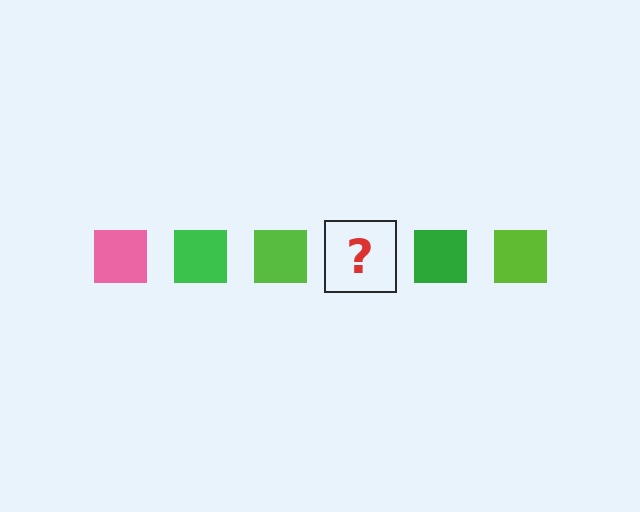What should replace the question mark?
The question mark should be replaced with a pink square.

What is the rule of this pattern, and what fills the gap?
The rule is that the pattern cycles through pink, green, lime squares. The gap should be filled with a pink square.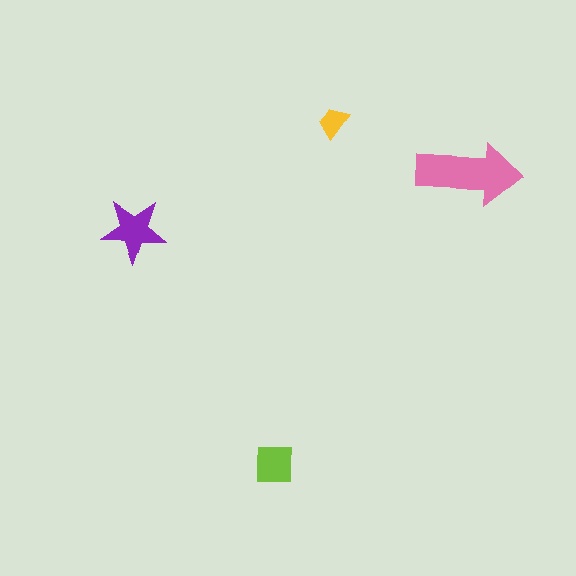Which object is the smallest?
The yellow trapezoid.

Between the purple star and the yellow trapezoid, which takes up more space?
The purple star.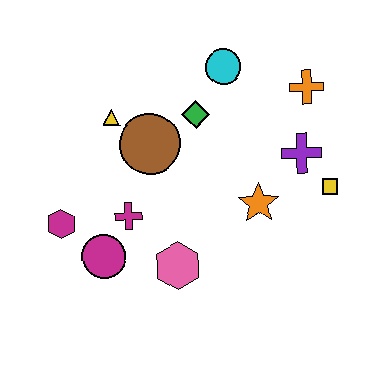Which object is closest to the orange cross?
The purple cross is closest to the orange cross.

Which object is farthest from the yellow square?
The magenta hexagon is farthest from the yellow square.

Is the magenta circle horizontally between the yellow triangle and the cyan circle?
No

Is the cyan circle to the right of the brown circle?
Yes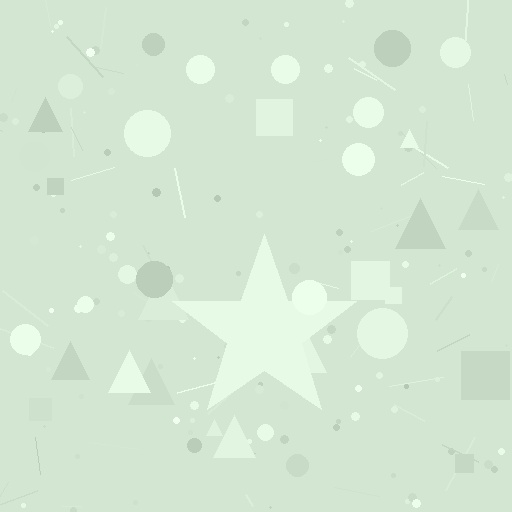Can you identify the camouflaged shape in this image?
The camouflaged shape is a star.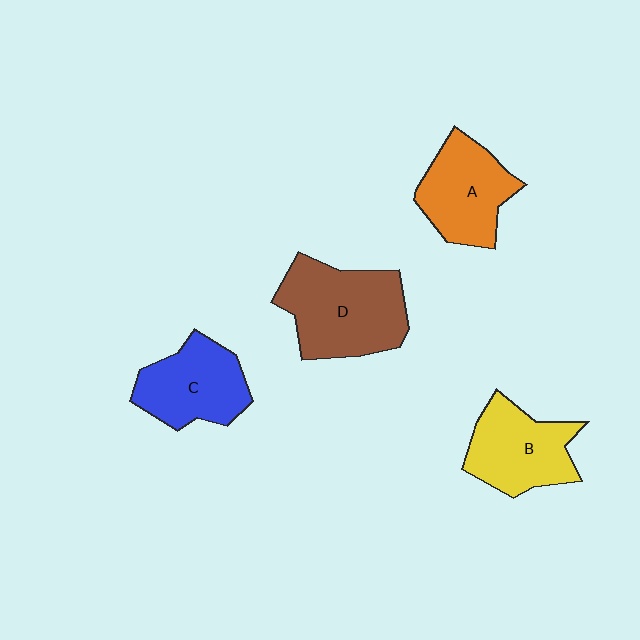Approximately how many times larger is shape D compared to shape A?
Approximately 1.3 times.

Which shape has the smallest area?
Shape C (blue).